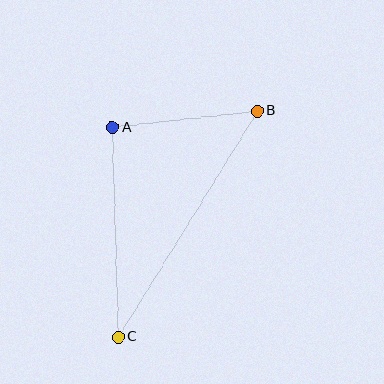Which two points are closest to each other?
Points A and B are closest to each other.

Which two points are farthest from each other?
Points B and C are farthest from each other.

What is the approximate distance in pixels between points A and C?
The distance between A and C is approximately 210 pixels.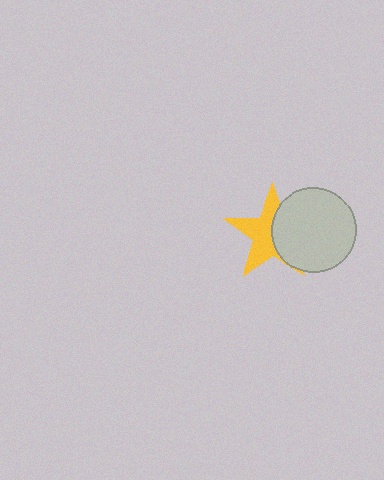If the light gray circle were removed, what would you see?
You would see the complete yellow star.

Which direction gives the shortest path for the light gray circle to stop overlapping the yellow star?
Moving right gives the shortest separation.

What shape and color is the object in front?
The object in front is a light gray circle.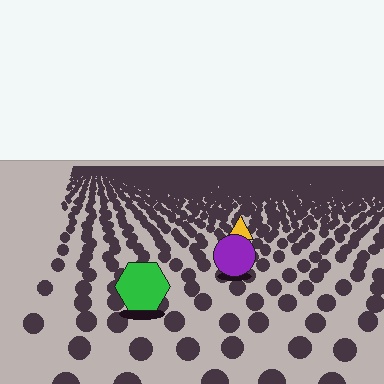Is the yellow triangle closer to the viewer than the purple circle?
No. The purple circle is closer — you can tell from the texture gradient: the ground texture is coarser near it.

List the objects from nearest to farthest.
From nearest to farthest: the green hexagon, the purple circle, the yellow triangle.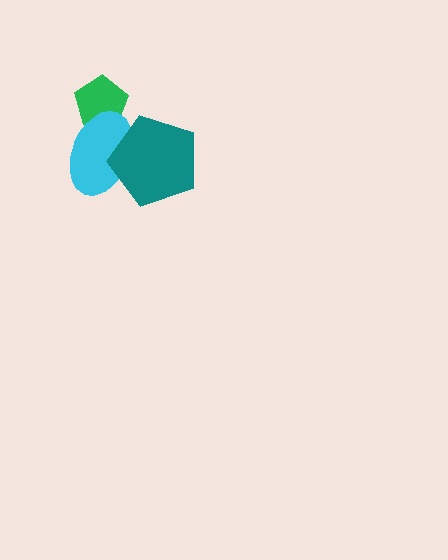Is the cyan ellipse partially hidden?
Yes, it is partially covered by another shape.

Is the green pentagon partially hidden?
Yes, it is partially covered by another shape.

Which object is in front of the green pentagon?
The cyan ellipse is in front of the green pentagon.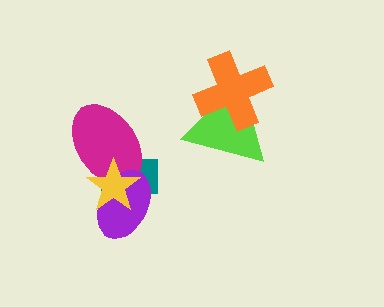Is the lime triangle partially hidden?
Yes, it is partially covered by another shape.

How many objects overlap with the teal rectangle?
3 objects overlap with the teal rectangle.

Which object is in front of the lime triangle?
The orange cross is in front of the lime triangle.